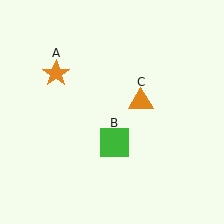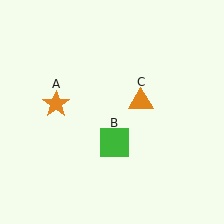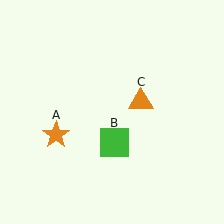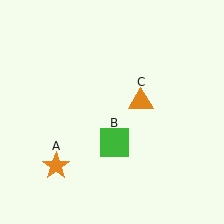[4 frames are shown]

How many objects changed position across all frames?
1 object changed position: orange star (object A).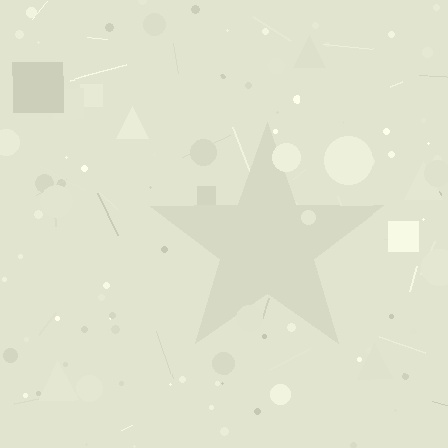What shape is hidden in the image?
A star is hidden in the image.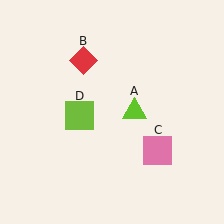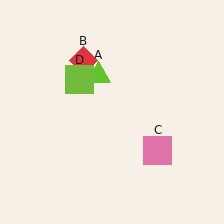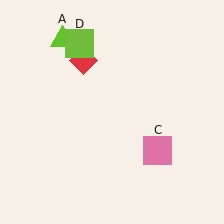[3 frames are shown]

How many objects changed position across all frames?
2 objects changed position: lime triangle (object A), lime square (object D).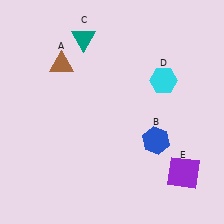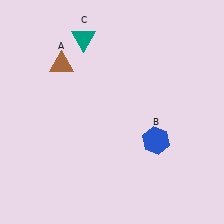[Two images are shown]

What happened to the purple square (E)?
The purple square (E) was removed in Image 2. It was in the bottom-right area of Image 1.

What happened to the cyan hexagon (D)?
The cyan hexagon (D) was removed in Image 2. It was in the top-right area of Image 1.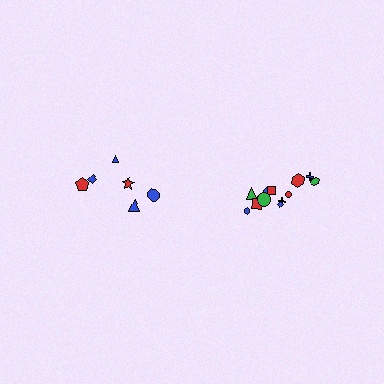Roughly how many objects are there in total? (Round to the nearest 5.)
Roughly 20 objects in total.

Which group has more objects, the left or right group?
The right group.